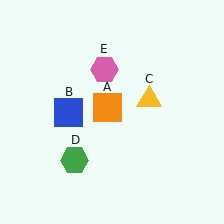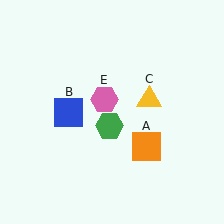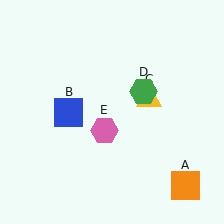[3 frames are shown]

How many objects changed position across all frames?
3 objects changed position: orange square (object A), green hexagon (object D), pink hexagon (object E).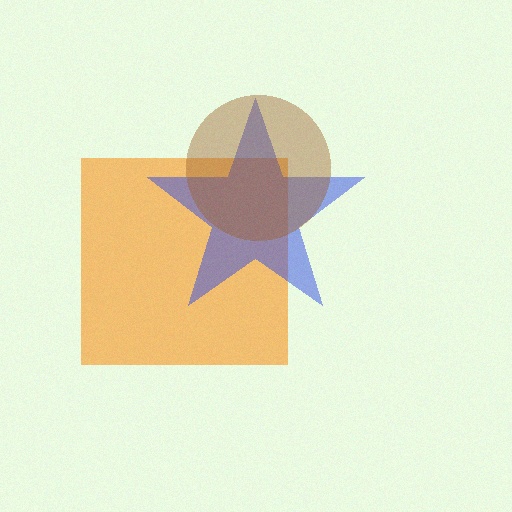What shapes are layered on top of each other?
The layered shapes are: an orange square, a blue star, a brown circle.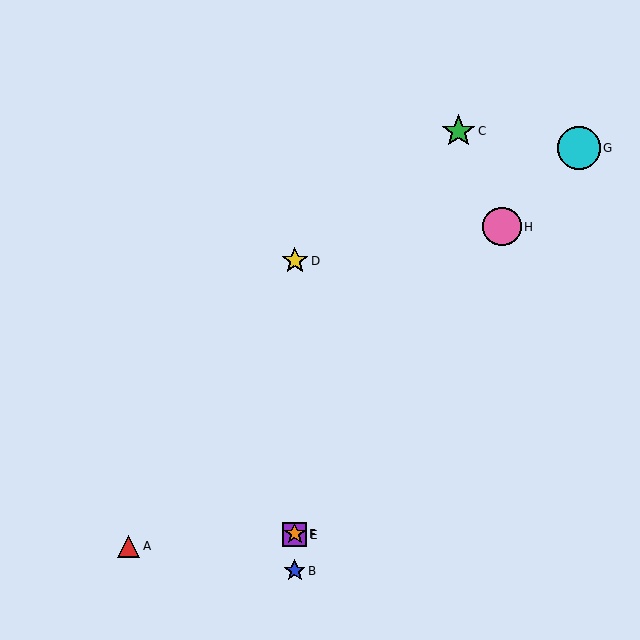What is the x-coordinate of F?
Object F is at x≈295.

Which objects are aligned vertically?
Objects B, D, E, F are aligned vertically.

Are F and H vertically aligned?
No, F is at x≈295 and H is at x≈502.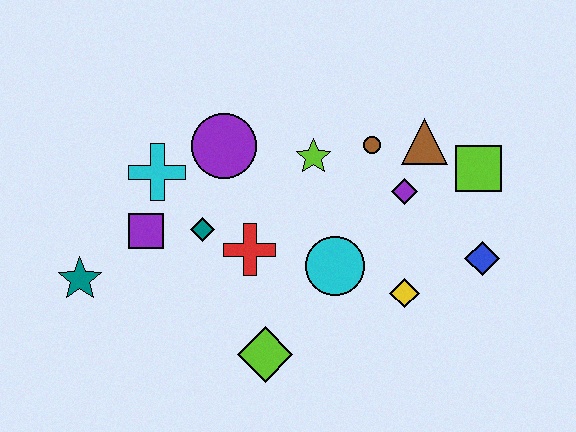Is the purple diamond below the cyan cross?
Yes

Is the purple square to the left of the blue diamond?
Yes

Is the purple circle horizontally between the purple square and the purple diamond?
Yes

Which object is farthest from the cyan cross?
The blue diamond is farthest from the cyan cross.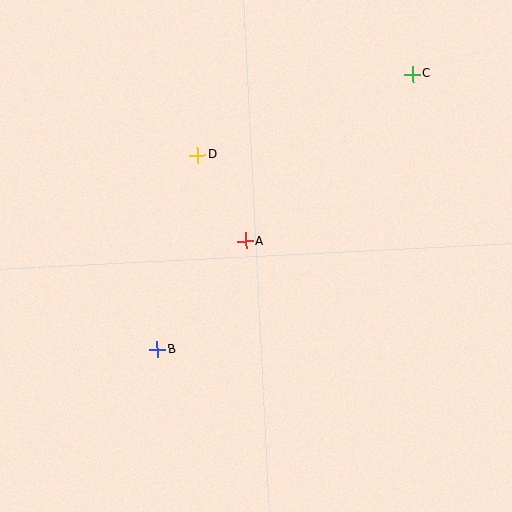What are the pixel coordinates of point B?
Point B is at (158, 350).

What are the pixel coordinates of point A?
Point A is at (246, 241).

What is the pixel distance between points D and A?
The distance between D and A is 99 pixels.